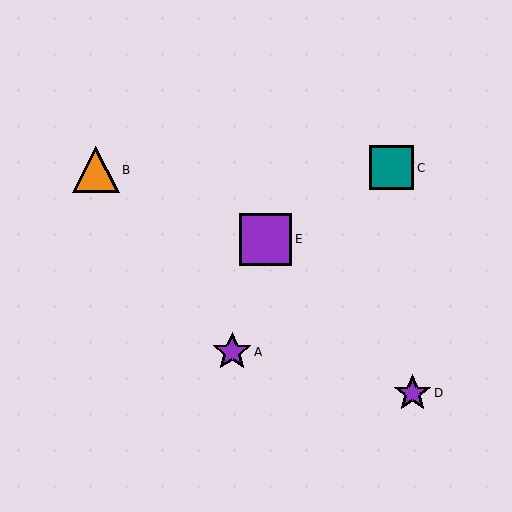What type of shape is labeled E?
Shape E is a purple square.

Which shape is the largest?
The purple square (labeled E) is the largest.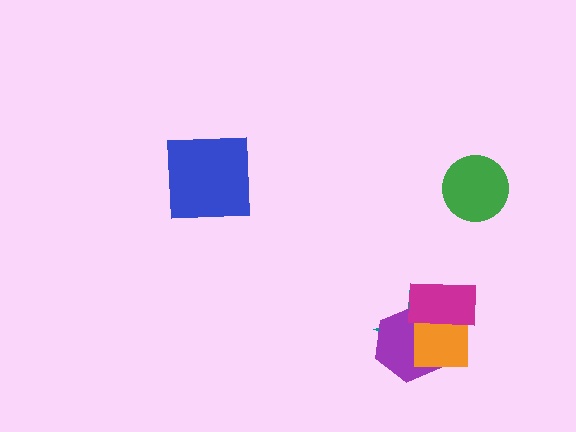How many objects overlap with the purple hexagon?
3 objects overlap with the purple hexagon.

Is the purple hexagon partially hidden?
Yes, it is partially covered by another shape.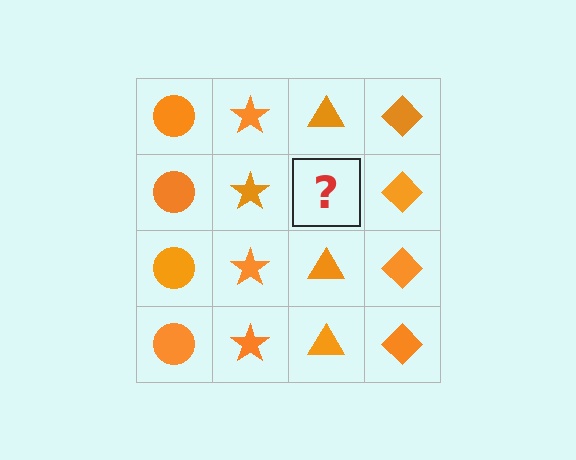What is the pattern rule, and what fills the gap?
The rule is that each column has a consistent shape. The gap should be filled with an orange triangle.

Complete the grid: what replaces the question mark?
The question mark should be replaced with an orange triangle.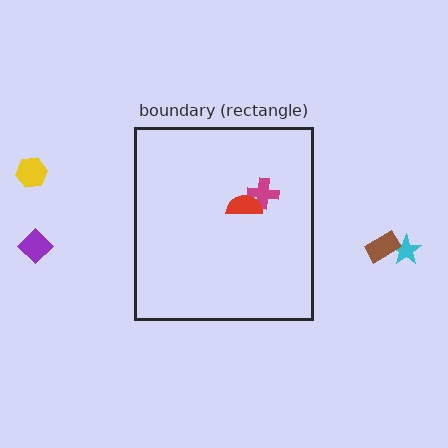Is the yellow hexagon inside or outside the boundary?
Outside.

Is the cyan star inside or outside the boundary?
Outside.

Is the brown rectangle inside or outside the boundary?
Outside.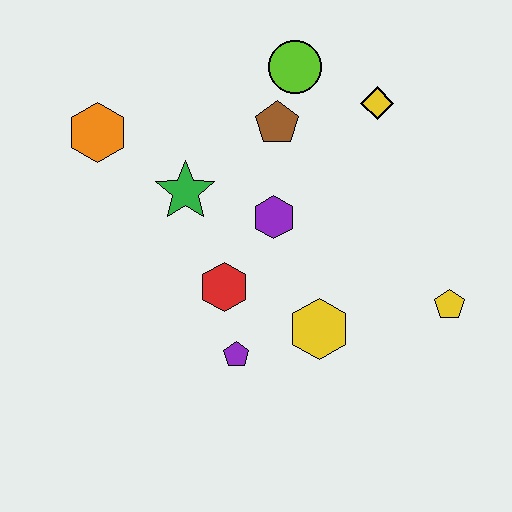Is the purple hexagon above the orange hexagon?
No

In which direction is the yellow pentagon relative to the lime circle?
The yellow pentagon is below the lime circle.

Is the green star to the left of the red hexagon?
Yes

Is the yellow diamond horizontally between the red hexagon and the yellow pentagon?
Yes